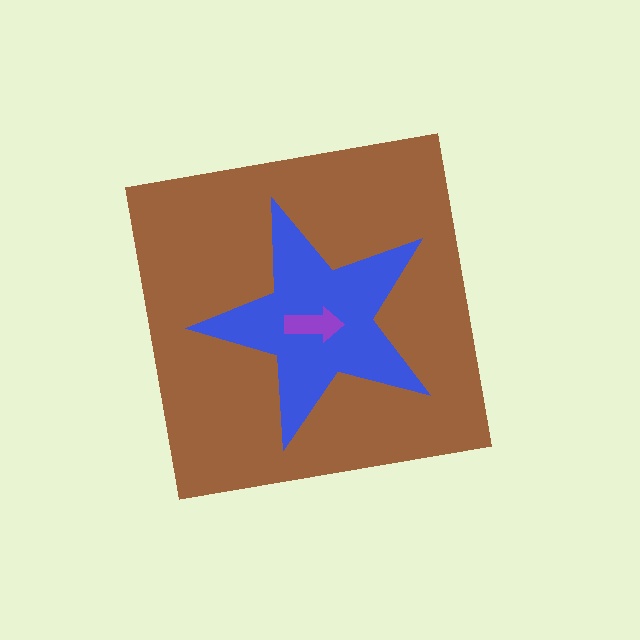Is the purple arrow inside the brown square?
Yes.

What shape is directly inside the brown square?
The blue star.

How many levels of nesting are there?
3.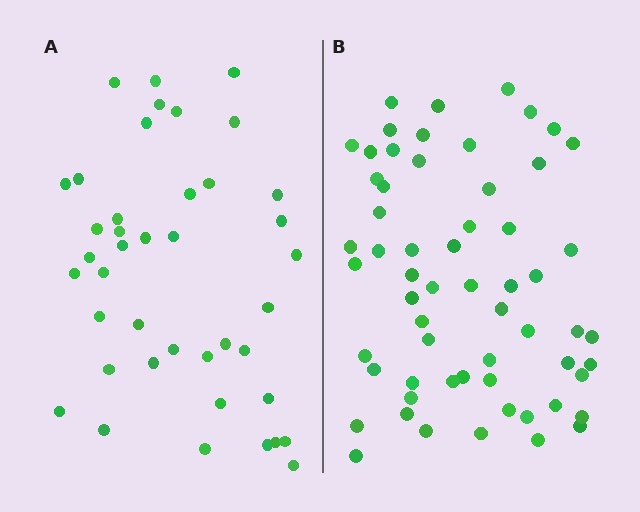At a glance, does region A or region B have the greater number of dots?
Region B (the right region) has more dots.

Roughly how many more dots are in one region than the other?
Region B has approximately 20 more dots than region A.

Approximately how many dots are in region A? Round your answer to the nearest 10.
About 40 dots. (The exact count is 41, which rounds to 40.)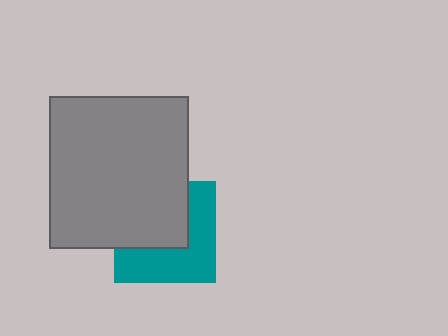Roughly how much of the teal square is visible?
About half of it is visible (roughly 50%).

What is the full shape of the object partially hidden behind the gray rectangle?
The partially hidden object is a teal square.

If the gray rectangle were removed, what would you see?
You would see the complete teal square.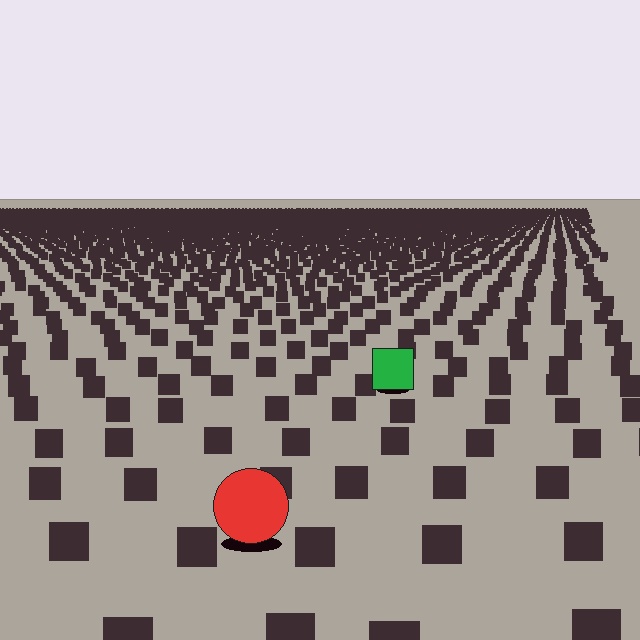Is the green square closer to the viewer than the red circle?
No. The red circle is closer — you can tell from the texture gradient: the ground texture is coarser near it.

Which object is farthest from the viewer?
The green square is farthest from the viewer. It appears smaller and the ground texture around it is denser.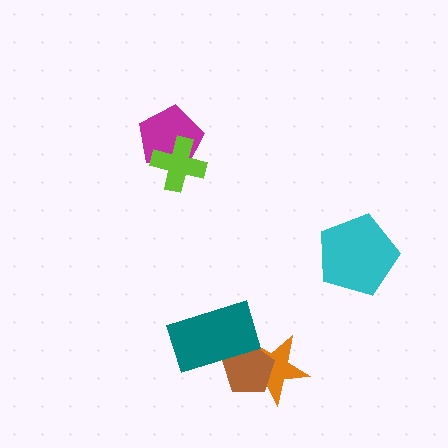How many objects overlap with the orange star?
2 objects overlap with the orange star.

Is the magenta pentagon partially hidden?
Yes, it is partially covered by another shape.